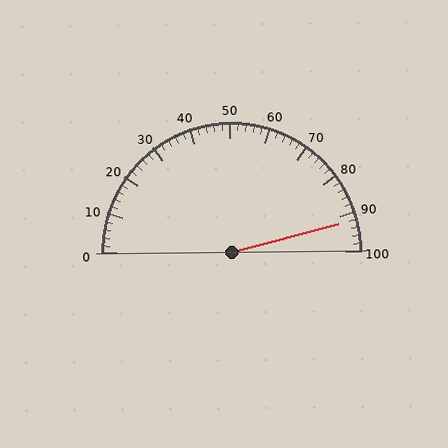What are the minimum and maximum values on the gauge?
The gauge ranges from 0 to 100.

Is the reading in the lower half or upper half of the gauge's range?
The reading is in the upper half of the range (0 to 100).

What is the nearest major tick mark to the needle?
The nearest major tick mark is 90.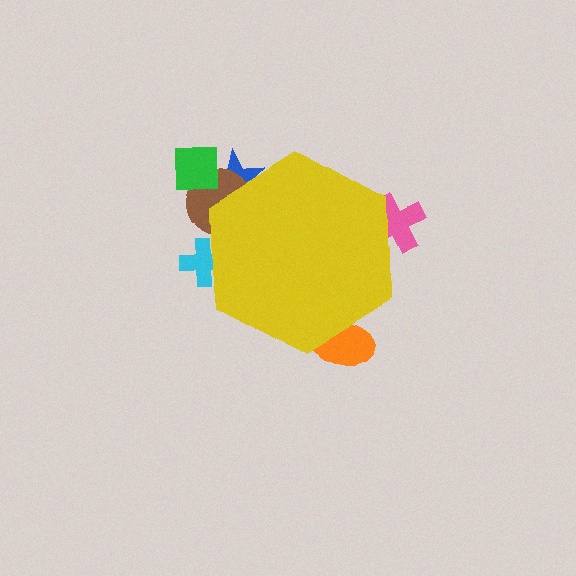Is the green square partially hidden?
No, the green square is fully visible.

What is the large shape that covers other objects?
A yellow hexagon.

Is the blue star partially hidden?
Yes, the blue star is partially hidden behind the yellow hexagon.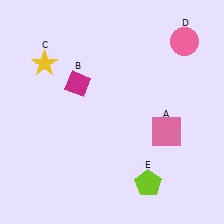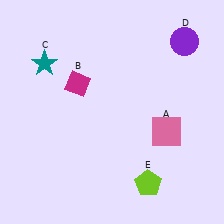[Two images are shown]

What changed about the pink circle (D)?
In Image 1, D is pink. In Image 2, it changed to purple.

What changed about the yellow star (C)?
In Image 1, C is yellow. In Image 2, it changed to teal.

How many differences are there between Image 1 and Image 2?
There are 2 differences between the two images.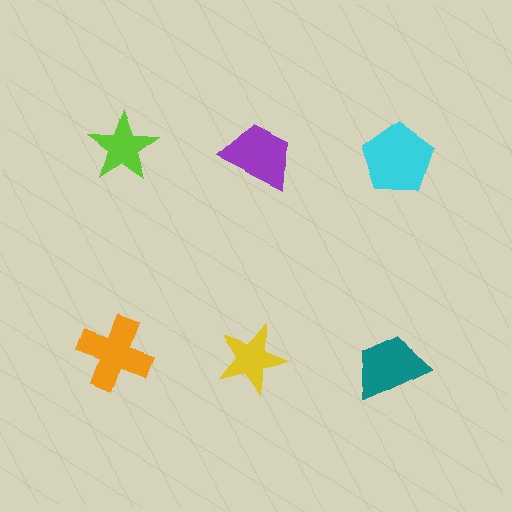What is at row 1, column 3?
A cyan pentagon.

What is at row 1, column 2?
A purple trapezoid.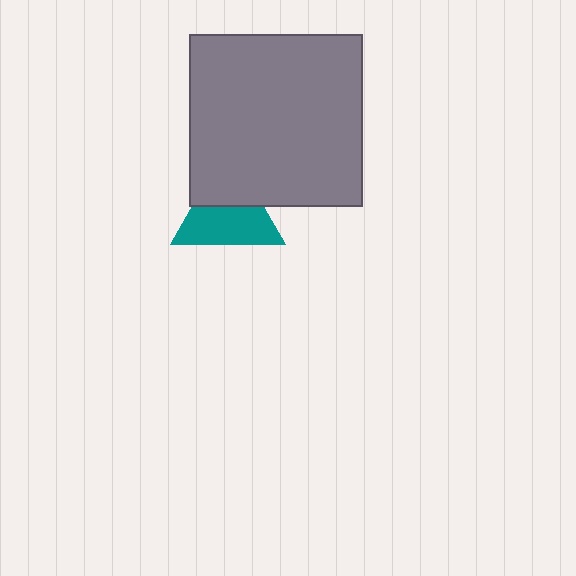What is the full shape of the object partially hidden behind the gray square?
The partially hidden object is a teal triangle.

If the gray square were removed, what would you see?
You would see the complete teal triangle.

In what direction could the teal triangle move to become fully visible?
The teal triangle could move down. That would shift it out from behind the gray square entirely.